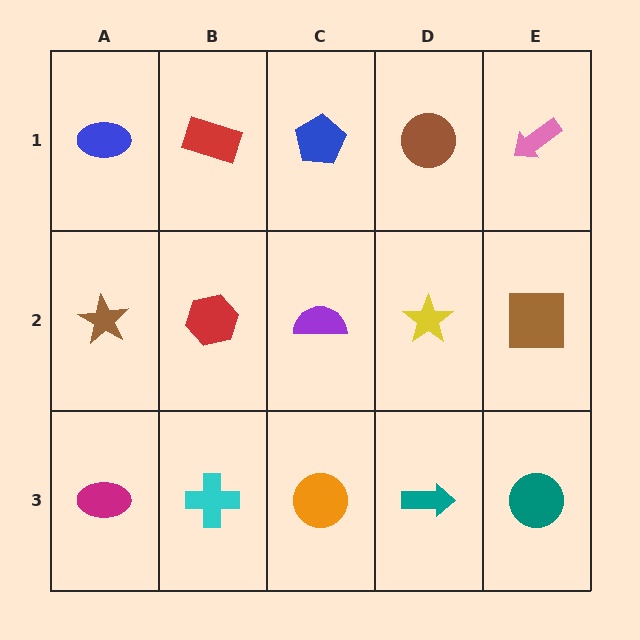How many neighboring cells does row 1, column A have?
2.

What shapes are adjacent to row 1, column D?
A yellow star (row 2, column D), a blue pentagon (row 1, column C), a pink arrow (row 1, column E).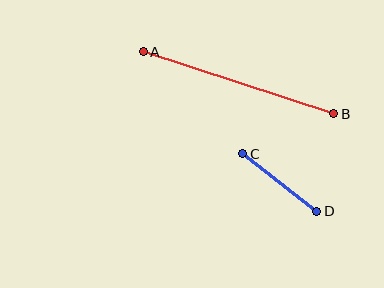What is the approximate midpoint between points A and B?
The midpoint is at approximately (238, 83) pixels.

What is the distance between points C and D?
The distance is approximately 94 pixels.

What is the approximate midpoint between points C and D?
The midpoint is at approximately (280, 182) pixels.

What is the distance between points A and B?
The distance is approximately 200 pixels.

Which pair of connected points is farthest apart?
Points A and B are farthest apart.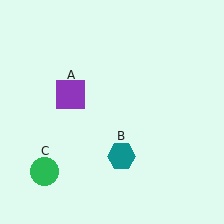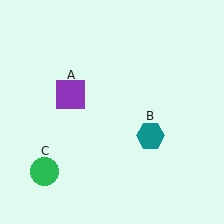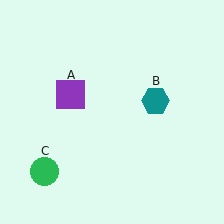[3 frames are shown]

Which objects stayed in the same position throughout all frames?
Purple square (object A) and green circle (object C) remained stationary.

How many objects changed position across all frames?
1 object changed position: teal hexagon (object B).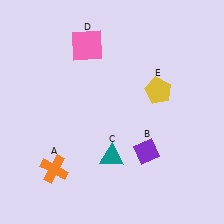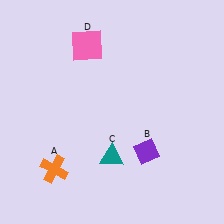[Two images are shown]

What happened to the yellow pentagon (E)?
The yellow pentagon (E) was removed in Image 2. It was in the top-right area of Image 1.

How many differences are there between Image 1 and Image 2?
There is 1 difference between the two images.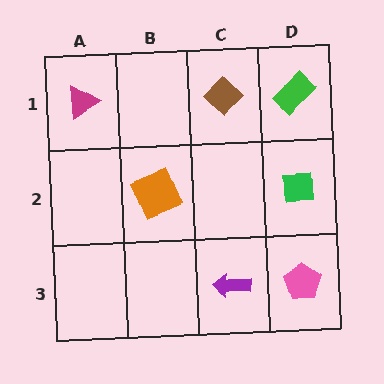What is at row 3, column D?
A pink pentagon.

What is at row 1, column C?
A brown diamond.